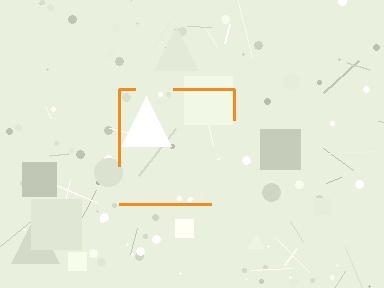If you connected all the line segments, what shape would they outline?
They would outline a square.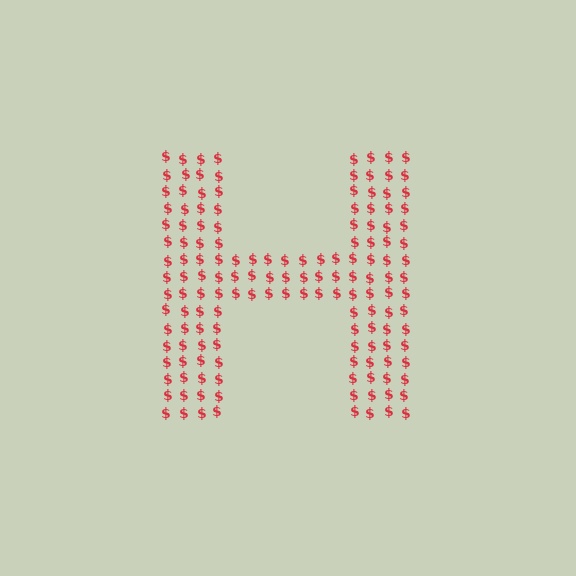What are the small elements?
The small elements are dollar signs.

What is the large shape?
The large shape is the letter H.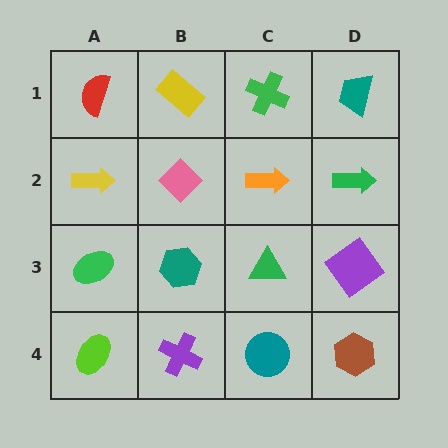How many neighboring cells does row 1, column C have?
3.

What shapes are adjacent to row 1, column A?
A yellow arrow (row 2, column A), a yellow rectangle (row 1, column B).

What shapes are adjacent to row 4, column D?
A purple diamond (row 3, column D), a teal circle (row 4, column C).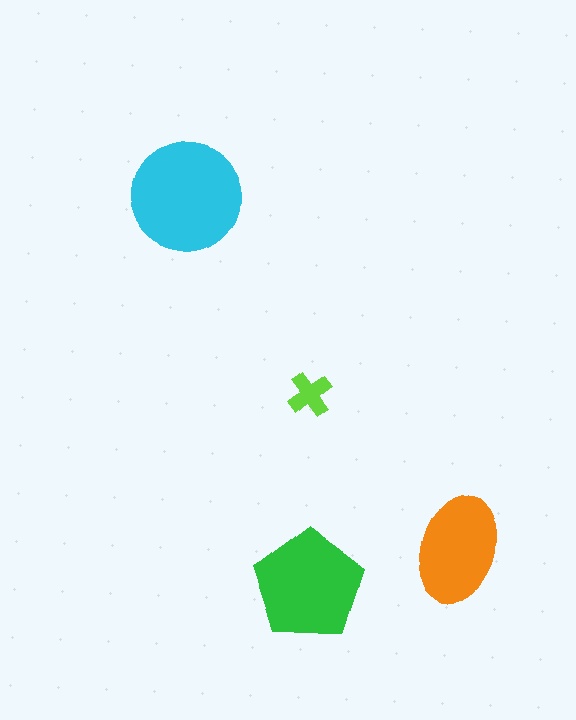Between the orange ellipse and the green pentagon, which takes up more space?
The green pentagon.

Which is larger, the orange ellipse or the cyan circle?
The cyan circle.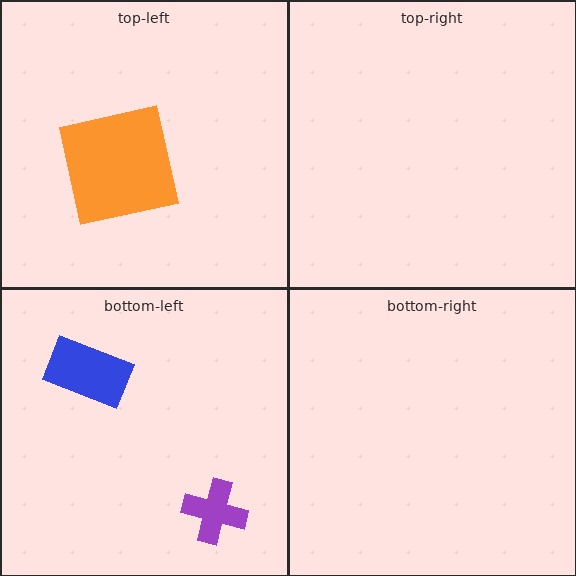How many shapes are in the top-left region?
1.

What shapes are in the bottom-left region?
The blue rectangle, the purple cross.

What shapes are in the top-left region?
The orange square.